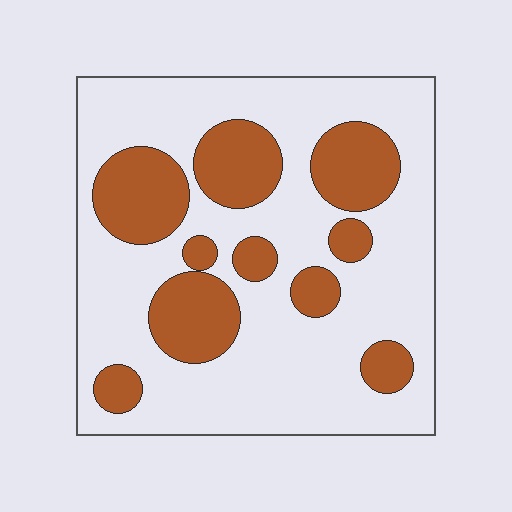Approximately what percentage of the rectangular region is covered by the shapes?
Approximately 30%.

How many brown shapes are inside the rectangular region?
10.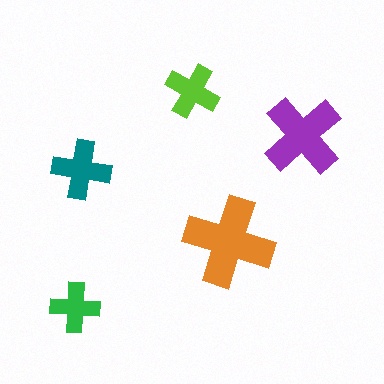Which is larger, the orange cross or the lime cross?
The orange one.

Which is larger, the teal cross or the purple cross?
The purple one.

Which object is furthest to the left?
The green cross is leftmost.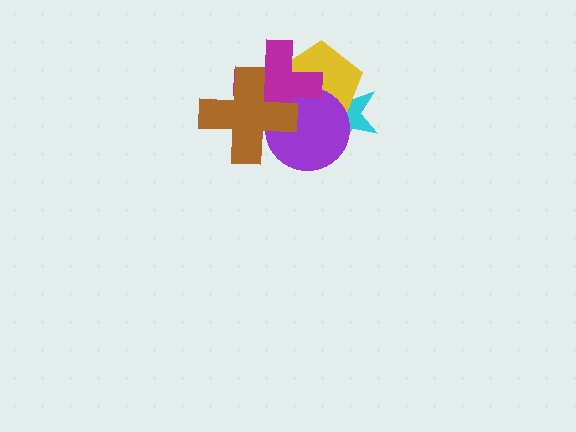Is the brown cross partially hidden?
No, no other shape covers it.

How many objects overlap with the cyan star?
2 objects overlap with the cyan star.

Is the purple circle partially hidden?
Yes, it is partially covered by another shape.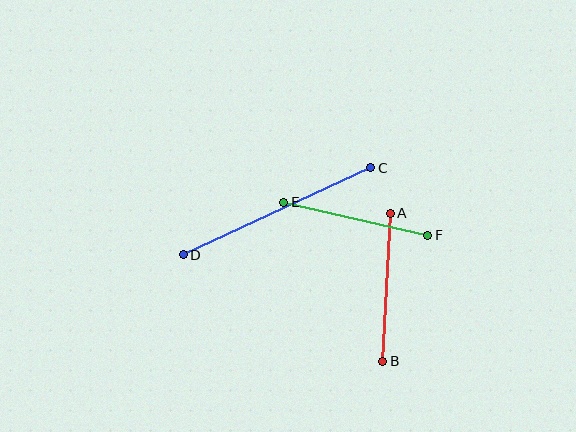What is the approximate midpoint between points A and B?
The midpoint is at approximately (386, 287) pixels.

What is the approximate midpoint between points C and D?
The midpoint is at approximately (277, 211) pixels.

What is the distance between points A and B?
The distance is approximately 148 pixels.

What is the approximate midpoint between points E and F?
The midpoint is at approximately (356, 219) pixels.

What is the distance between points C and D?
The distance is approximately 207 pixels.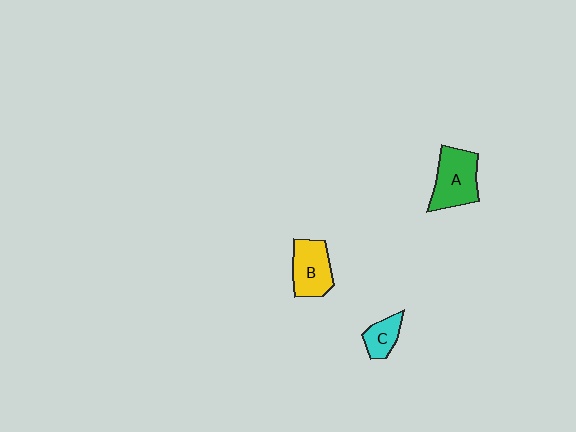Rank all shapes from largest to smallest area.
From largest to smallest: A (green), B (yellow), C (cyan).